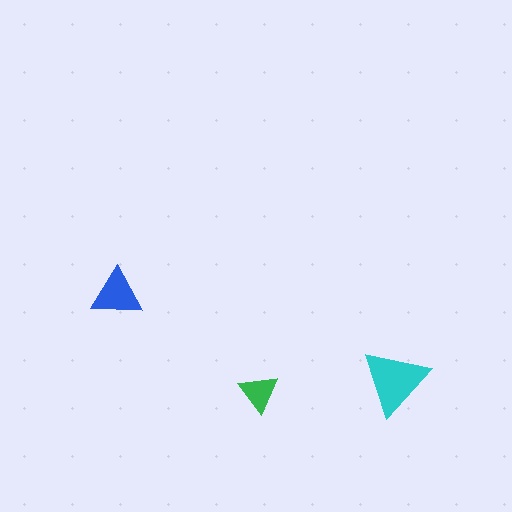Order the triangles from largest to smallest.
the cyan one, the blue one, the green one.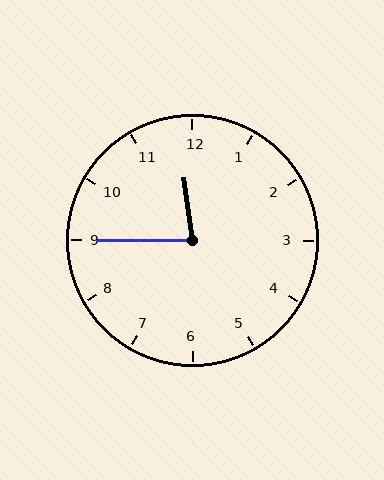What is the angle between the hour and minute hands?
Approximately 82 degrees.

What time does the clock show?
11:45.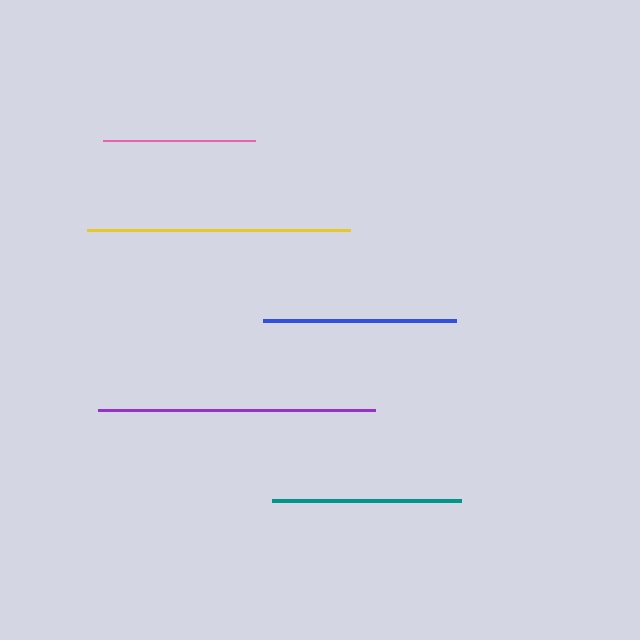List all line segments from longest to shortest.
From longest to shortest: purple, yellow, blue, teal, pink.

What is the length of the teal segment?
The teal segment is approximately 189 pixels long.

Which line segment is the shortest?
The pink line is the shortest at approximately 153 pixels.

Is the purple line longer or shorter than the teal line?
The purple line is longer than the teal line.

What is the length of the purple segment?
The purple segment is approximately 277 pixels long.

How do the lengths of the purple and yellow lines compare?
The purple and yellow lines are approximately the same length.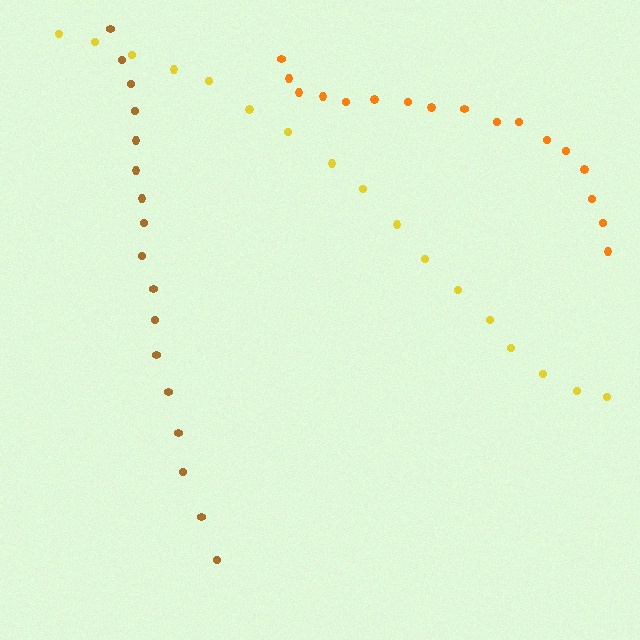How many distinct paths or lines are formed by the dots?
There are 3 distinct paths.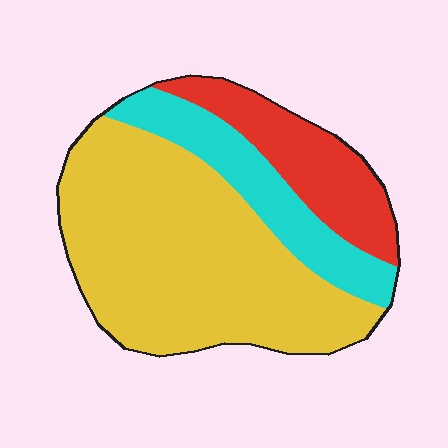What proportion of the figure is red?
Red covers around 20% of the figure.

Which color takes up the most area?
Yellow, at roughly 60%.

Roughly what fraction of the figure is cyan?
Cyan covers about 20% of the figure.